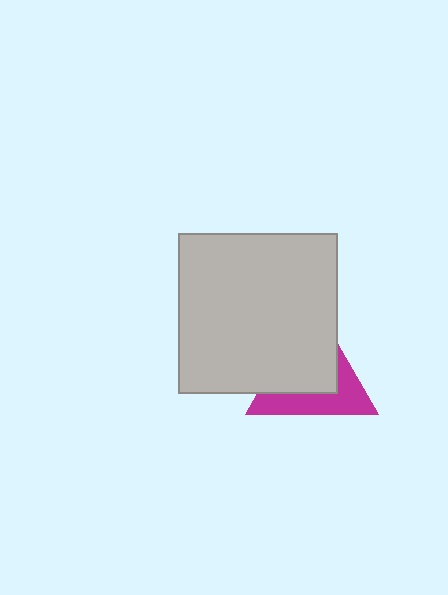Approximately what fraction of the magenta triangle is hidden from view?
Roughly 57% of the magenta triangle is hidden behind the light gray square.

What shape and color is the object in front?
The object in front is a light gray square.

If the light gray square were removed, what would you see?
You would see the complete magenta triangle.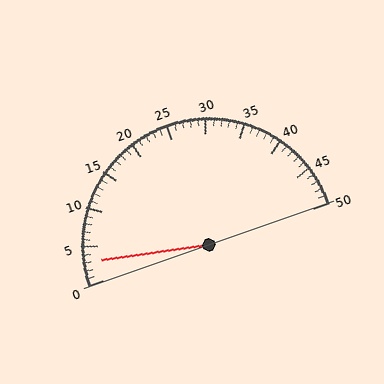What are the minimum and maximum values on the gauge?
The gauge ranges from 0 to 50.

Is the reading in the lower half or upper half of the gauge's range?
The reading is in the lower half of the range (0 to 50).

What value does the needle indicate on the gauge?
The needle indicates approximately 3.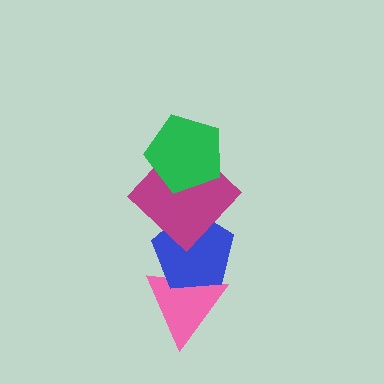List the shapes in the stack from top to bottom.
From top to bottom: the green pentagon, the magenta diamond, the blue pentagon, the pink triangle.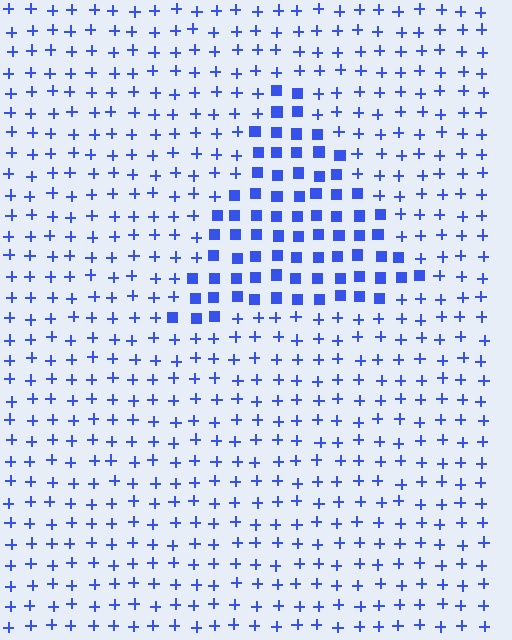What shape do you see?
I see a triangle.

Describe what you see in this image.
The image is filled with small blue elements arranged in a uniform grid. A triangle-shaped region contains squares, while the surrounding area contains plus signs. The boundary is defined purely by the change in element shape.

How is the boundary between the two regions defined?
The boundary is defined by a change in element shape: squares inside vs. plus signs outside. All elements share the same color and spacing.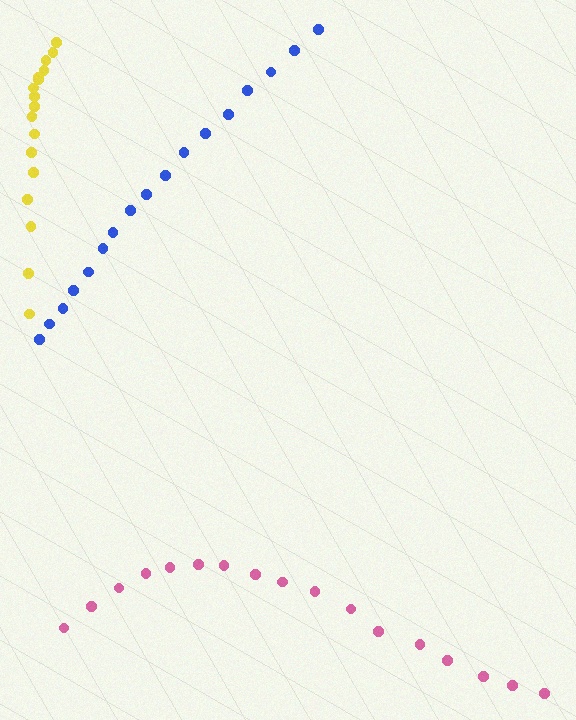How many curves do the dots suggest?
There are 3 distinct paths.